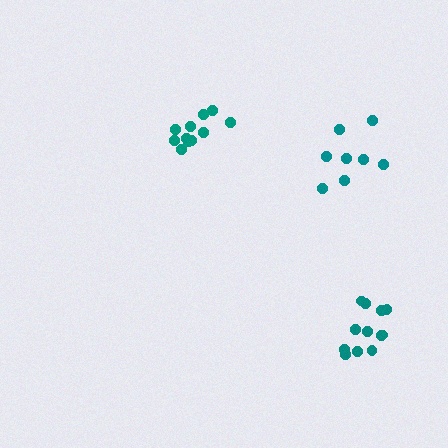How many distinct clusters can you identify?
There are 3 distinct clusters.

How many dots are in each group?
Group 1: 8 dots, Group 2: 11 dots, Group 3: 12 dots (31 total).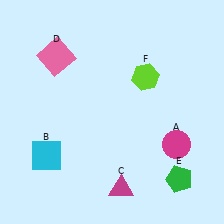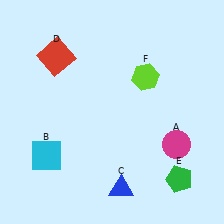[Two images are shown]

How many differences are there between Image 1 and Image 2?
There are 2 differences between the two images.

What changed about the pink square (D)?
In Image 1, D is pink. In Image 2, it changed to red.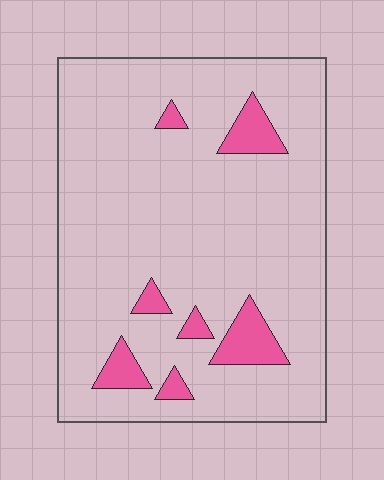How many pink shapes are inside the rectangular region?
7.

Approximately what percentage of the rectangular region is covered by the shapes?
Approximately 10%.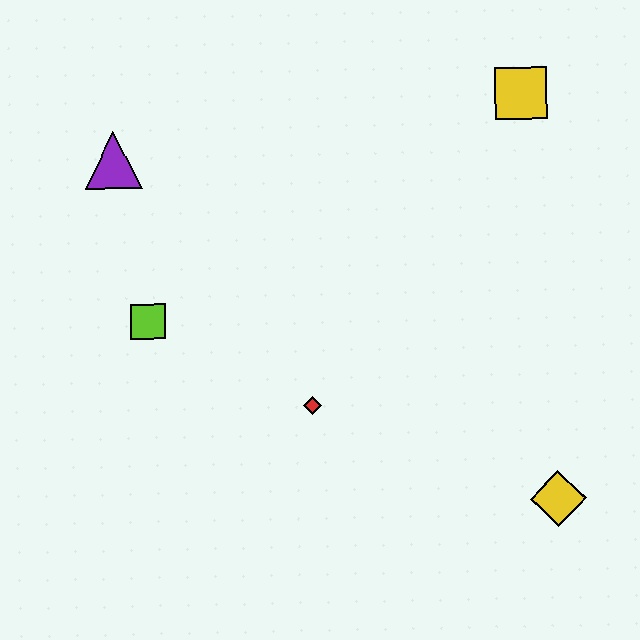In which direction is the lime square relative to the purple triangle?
The lime square is below the purple triangle.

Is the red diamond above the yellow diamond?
Yes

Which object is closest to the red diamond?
The lime square is closest to the red diamond.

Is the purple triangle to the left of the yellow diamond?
Yes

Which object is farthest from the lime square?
The yellow diamond is farthest from the lime square.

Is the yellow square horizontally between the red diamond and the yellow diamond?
Yes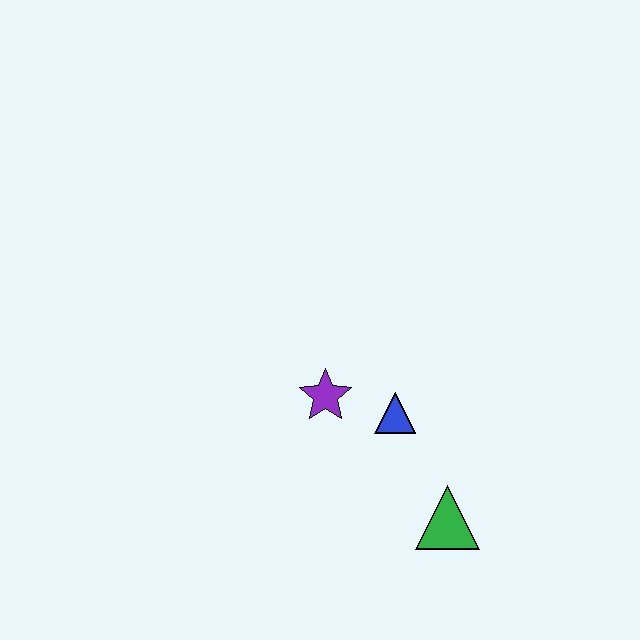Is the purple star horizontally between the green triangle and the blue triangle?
No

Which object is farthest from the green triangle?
The purple star is farthest from the green triangle.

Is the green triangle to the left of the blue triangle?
No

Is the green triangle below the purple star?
Yes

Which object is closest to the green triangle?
The blue triangle is closest to the green triangle.